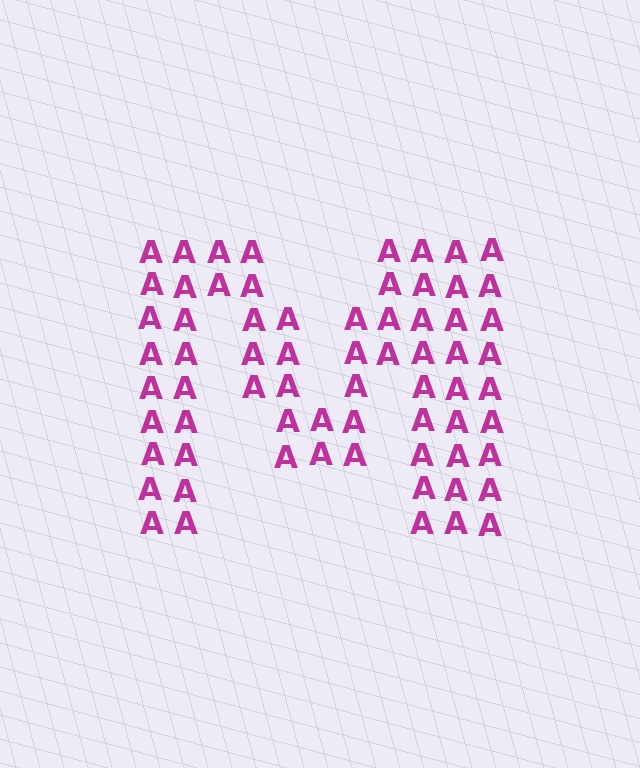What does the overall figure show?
The overall figure shows the letter M.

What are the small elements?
The small elements are letter A's.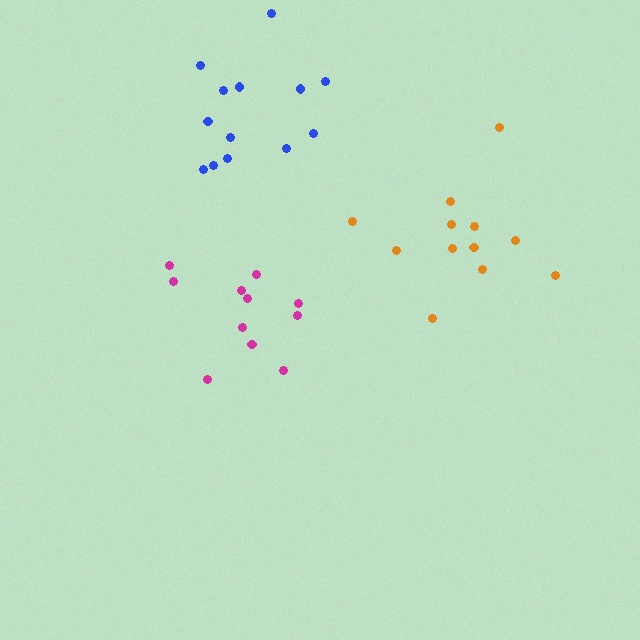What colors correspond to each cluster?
The clusters are colored: magenta, orange, blue.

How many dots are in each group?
Group 1: 11 dots, Group 2: 12 dots, Group 3: 13 dots (36 total).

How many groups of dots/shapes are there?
There are 3 groups.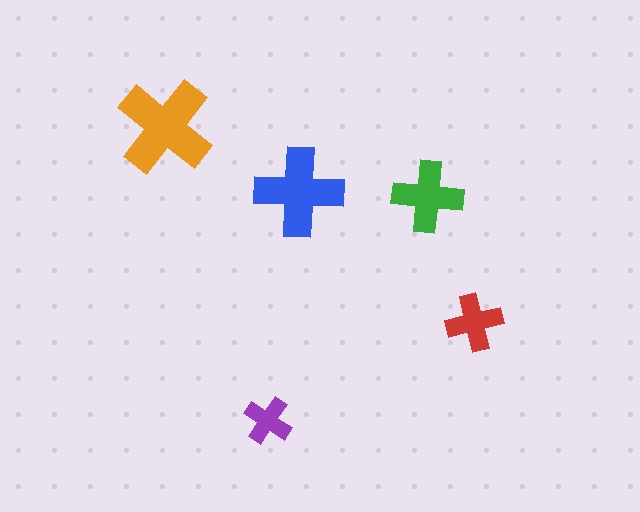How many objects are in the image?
There are 5 objects in the image.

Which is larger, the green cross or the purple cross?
The green one.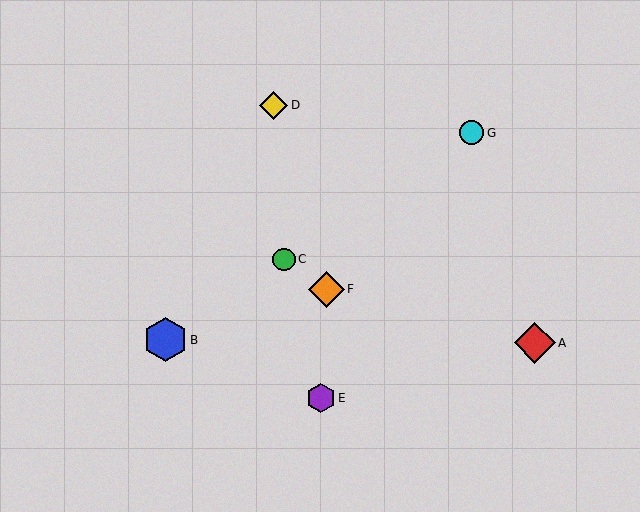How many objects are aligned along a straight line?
3 objects (B, C, G) are aligned along a straight line.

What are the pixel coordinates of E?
Object E is at (321, 398).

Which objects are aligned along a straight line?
Objects B, C, G are aligned along a straight line.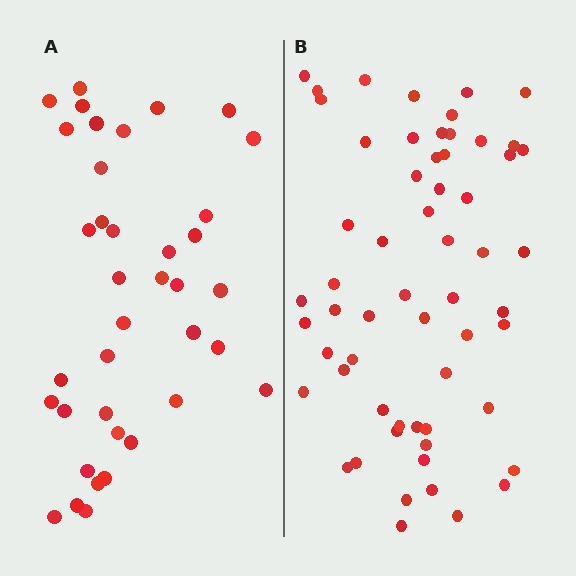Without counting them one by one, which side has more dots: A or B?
Region B (the right region) has more dots.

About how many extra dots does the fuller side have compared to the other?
Region B has approximately 20 more dots than region A.